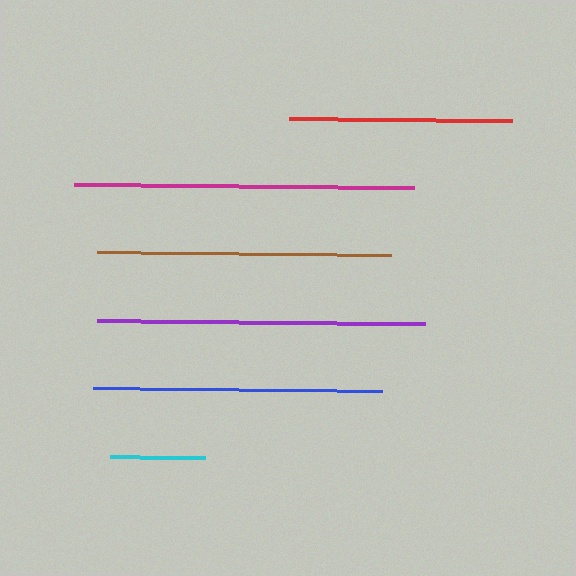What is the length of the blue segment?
The blue segment is approximately 289 pixels long.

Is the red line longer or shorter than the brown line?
The brown line is longer than the red line.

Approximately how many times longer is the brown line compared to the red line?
The brown line is approximately 1.3 times the length of the red line.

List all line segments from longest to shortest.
From longest to shortest: magenta, purple, brown, blue, red, cyan.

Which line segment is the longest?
The magenta line is the longest at approximately 340 pixels.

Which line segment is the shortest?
The cyan line is the shortest at approximately 95 pixels.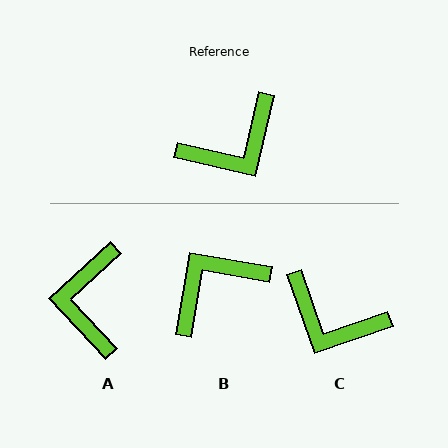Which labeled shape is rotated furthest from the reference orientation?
B, about 176 degrees away.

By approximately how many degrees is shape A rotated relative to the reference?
Approximately 124 degrees clockwise.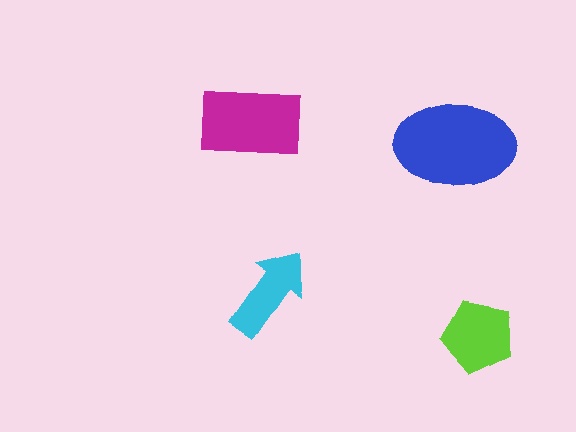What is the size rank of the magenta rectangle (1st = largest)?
2nd.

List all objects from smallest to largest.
The cyan arrow, the lime pentagon, the magenta rectangle, the blue ellipse.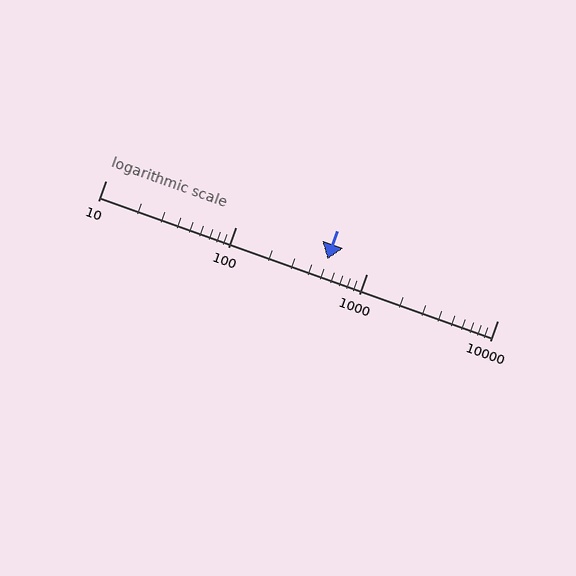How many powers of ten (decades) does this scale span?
The scale spans 3 decades, from 10 to 10000.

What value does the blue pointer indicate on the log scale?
The pointer indicates approximately 500.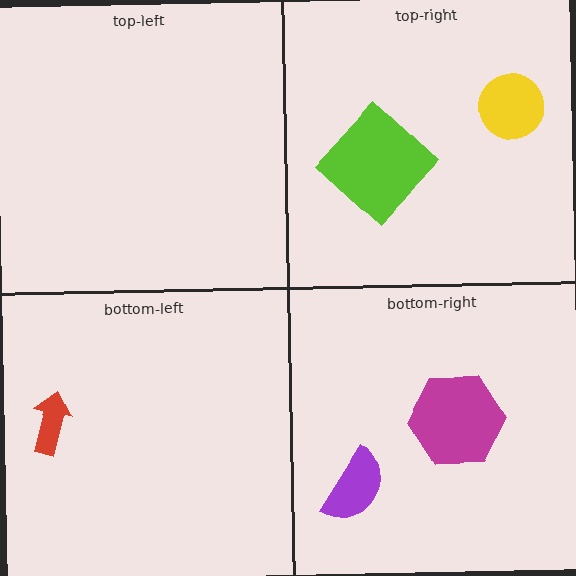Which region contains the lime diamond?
The top-right region.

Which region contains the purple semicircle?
The bottom-right region.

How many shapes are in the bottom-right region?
2.